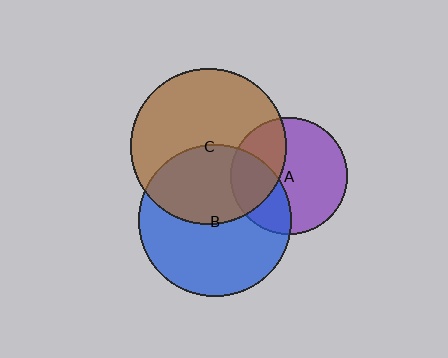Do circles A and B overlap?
Yes.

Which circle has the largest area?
Circle C (brown).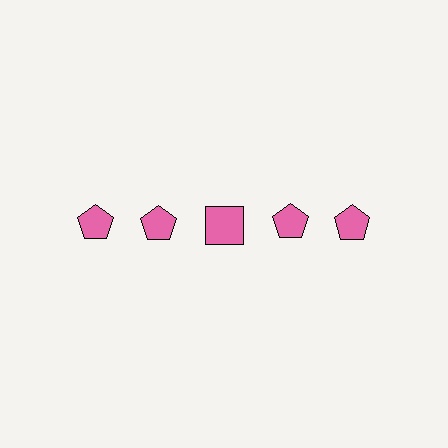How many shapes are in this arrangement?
There are 5 shapes arranged in a grid pattern.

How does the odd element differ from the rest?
It has a different shape: square instead of pentagon.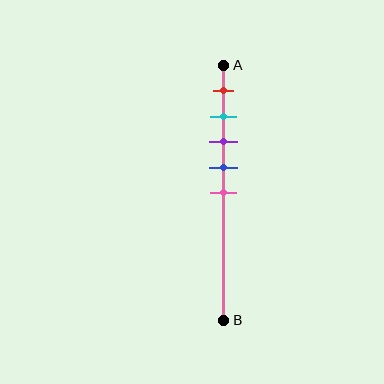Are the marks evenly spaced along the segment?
Yes, the marks are approximately evenly spaced.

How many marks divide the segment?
There are 5 marks dividing the segment.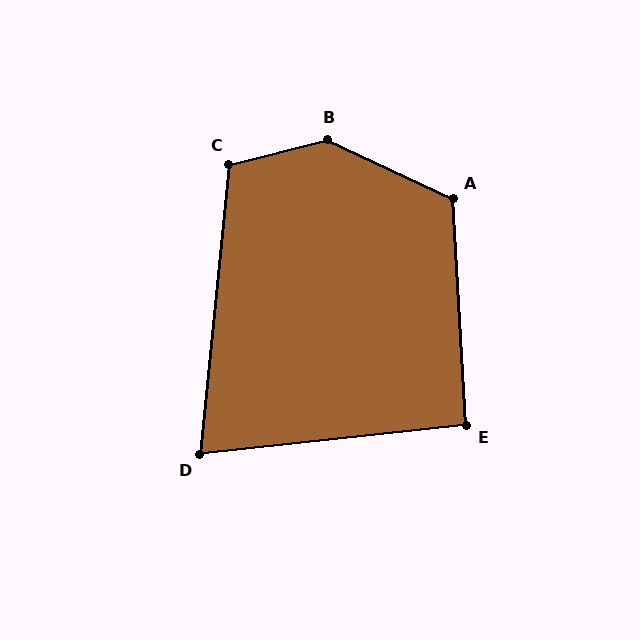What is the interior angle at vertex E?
Approximately 93 degrees (approximately right).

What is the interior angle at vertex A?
Approximately 118 degrees (obtuse).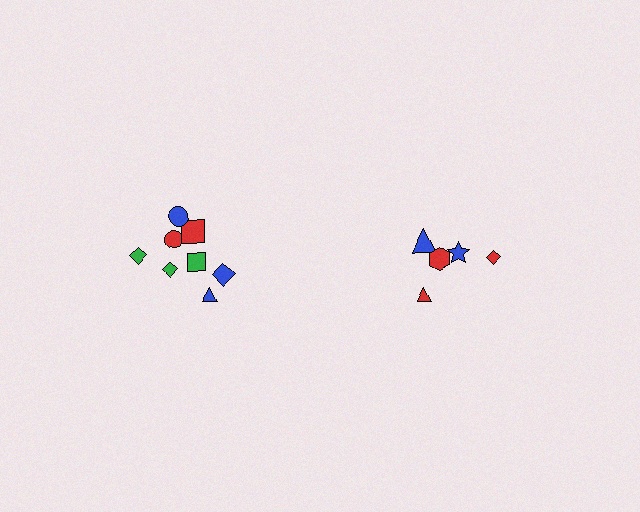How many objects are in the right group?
There are 5 objects.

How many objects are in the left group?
There are 8 objects.